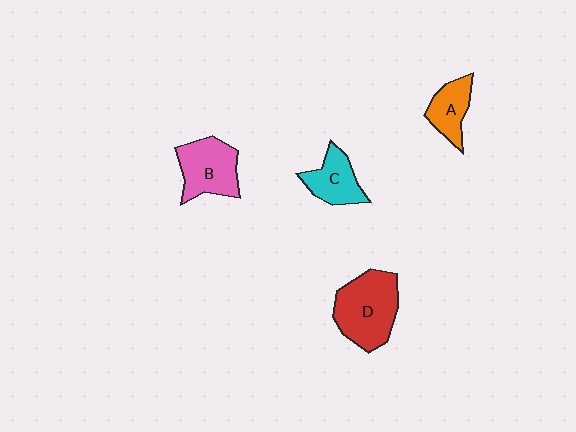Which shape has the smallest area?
Shape A (orange).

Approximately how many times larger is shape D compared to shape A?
Approximately 1.9 times.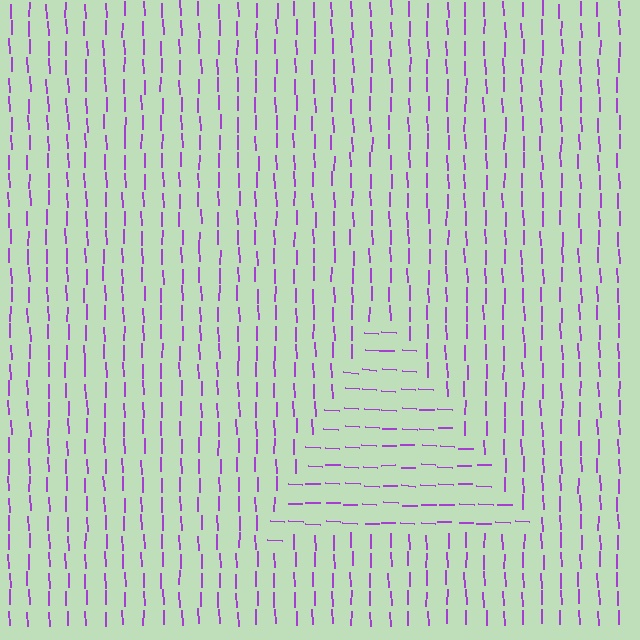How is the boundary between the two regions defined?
The boundary is defined purely by a change in line orientation (approximately 86 degrees difference). All lines are the same color and thickness.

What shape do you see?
I see a triangle.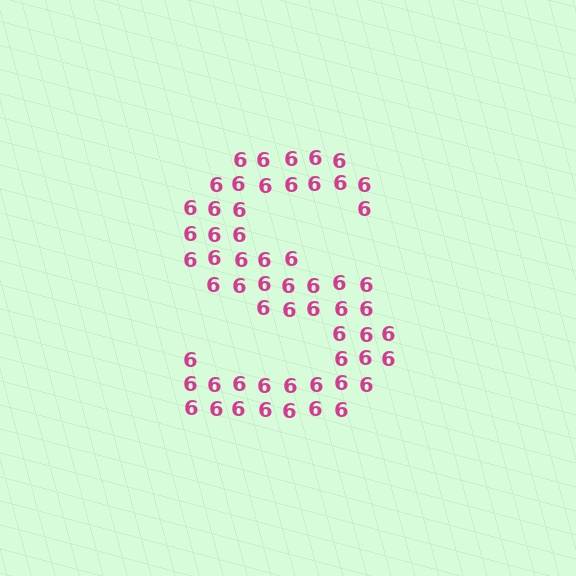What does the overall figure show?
The overall figure shows the letter S.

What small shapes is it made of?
It is made of small digit 6's.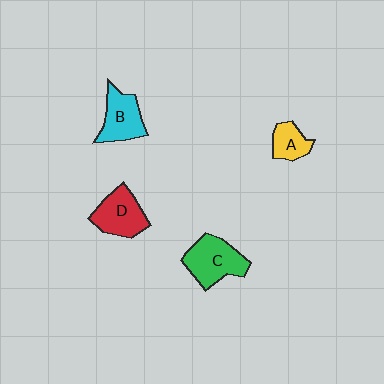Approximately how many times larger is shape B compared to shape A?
Approximately 1.6 times.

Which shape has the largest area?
Shape C (green).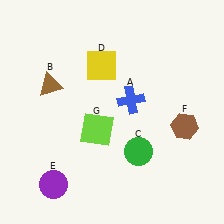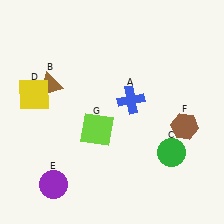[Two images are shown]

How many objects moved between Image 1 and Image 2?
2 objects moved between the two images.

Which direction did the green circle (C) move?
The green circle (C) moved right.